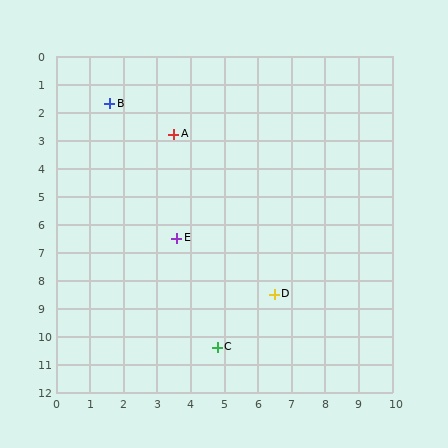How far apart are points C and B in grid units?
Points C and B are about 9.3 grid units apart.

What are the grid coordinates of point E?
Point E is at approximately (3.6, 6.5).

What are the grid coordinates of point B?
Point B is at approximately (1.6, 1.7).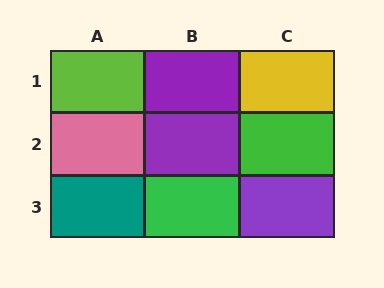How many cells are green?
2 cells are green.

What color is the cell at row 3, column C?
Purple.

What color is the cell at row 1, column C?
Yellow.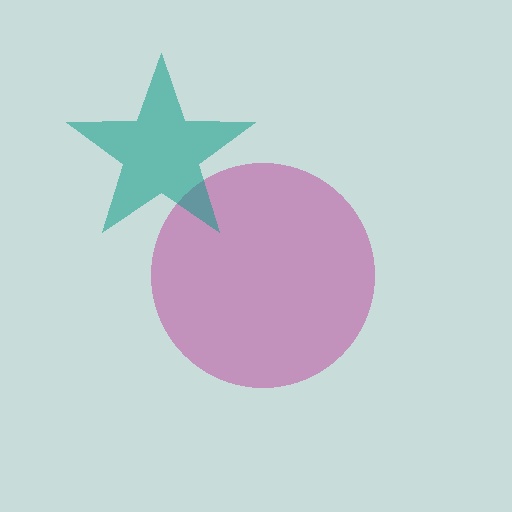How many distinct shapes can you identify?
There are 2 distinct shapes: a magenta circle, a teal star.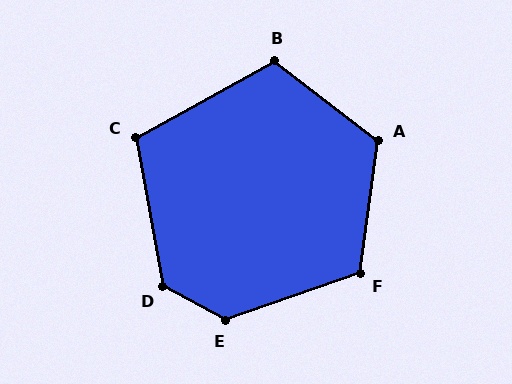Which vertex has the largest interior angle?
E, at approximately 132 degrees.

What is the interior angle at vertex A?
Approximately 120 degrees (obtuse).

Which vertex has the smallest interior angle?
C, at approximately 108 degrees.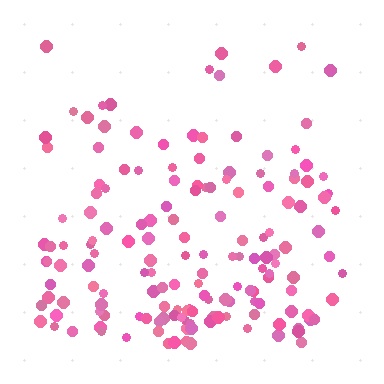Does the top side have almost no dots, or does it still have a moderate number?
Still a moderate number, just noticeably fewer than the bottom.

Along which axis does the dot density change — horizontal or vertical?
Vertical.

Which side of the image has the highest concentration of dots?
The bottom.